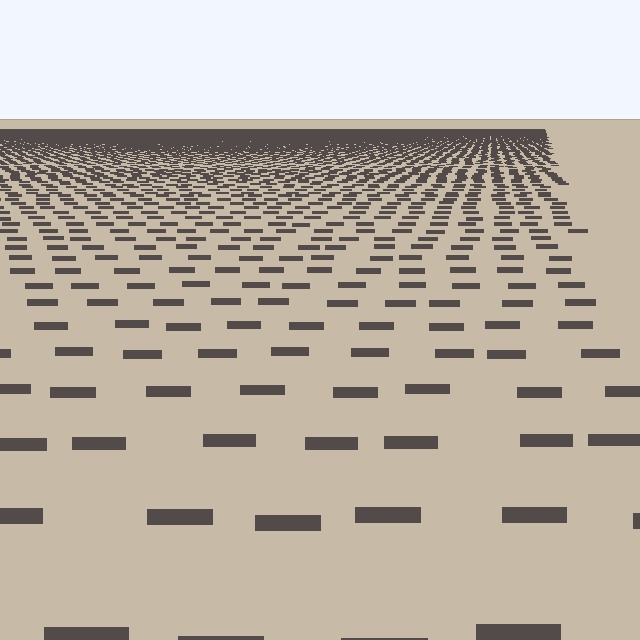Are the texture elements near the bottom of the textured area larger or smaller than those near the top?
Larger. Near the bottom, elements are closer to the viewer and appear at a bigger on-screen size.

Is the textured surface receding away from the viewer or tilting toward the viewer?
The surface is receding away from the viewer. Texture elements get smaller and denser toward the top.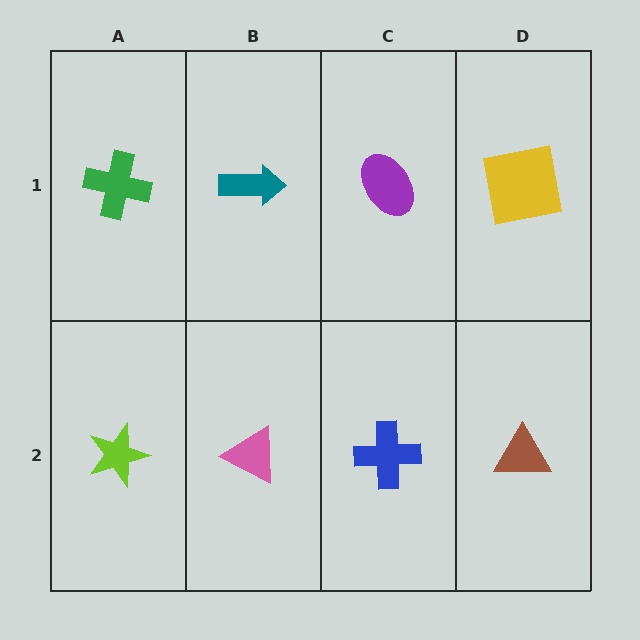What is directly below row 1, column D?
A brown triangle.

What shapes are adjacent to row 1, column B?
A pink triangle (row 2, column B), a green cross (row 1, column A), a purple ellipse (row 1, column C).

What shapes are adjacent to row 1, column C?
A blue cross (row 2, column C), a teal arrow (row 1, column B), a yellow square (row 1, column D).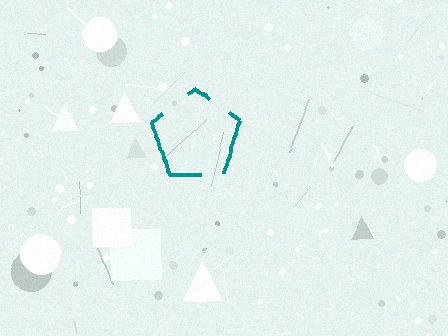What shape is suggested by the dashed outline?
The dashed outline suggests a pentagon.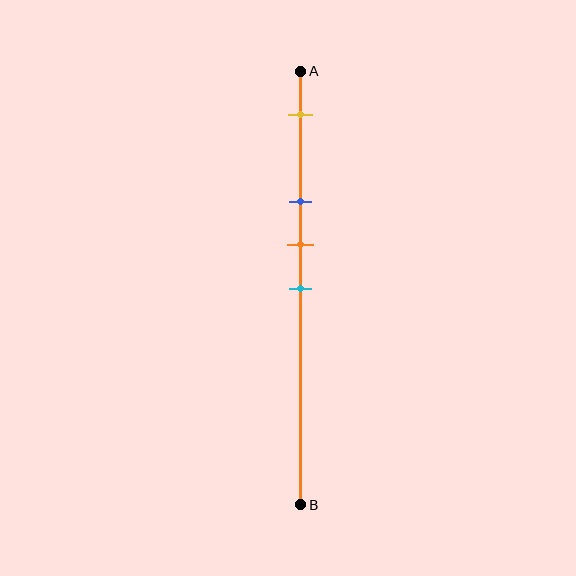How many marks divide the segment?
There are 4 marks dividing the segment.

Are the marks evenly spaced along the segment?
No, the marks are not evenly spaced.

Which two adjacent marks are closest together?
The orange and cyan marks are the closest adjacent pair.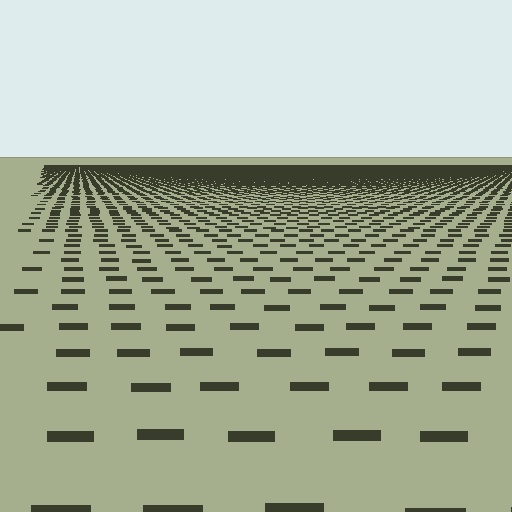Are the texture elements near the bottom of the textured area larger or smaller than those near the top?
Larger. Near the bottom, elements are closer to the viewer and appear at a bigger on-screen size.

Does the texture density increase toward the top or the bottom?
Density increases toward the top.